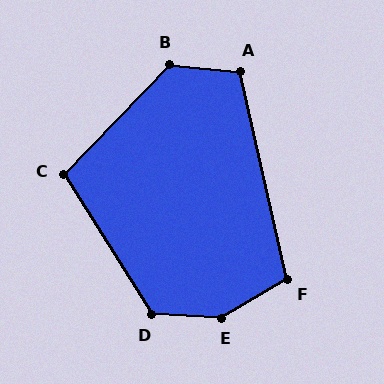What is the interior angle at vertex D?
Approximately 125 degrees (obtuse).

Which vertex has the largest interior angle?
E, at approximately 147 degrees.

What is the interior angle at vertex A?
Approximately 109 degrees (obtuse).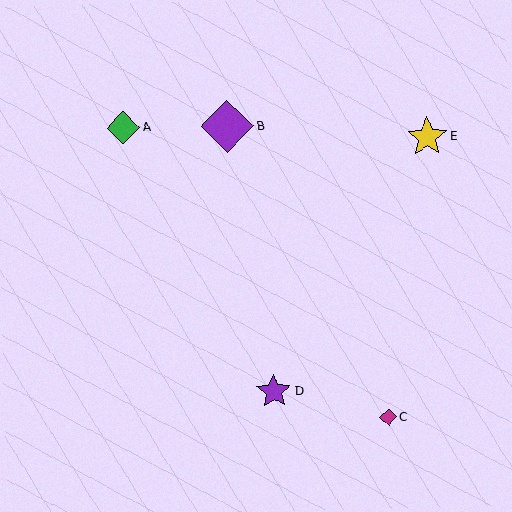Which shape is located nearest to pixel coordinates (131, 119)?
The green diamond (labeled A) at (123, 128) is nearest to that location.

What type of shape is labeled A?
Shape A is a green diamond.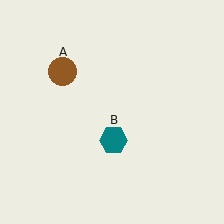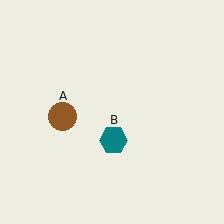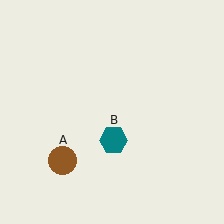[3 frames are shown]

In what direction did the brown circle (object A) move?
The brown circle (object A) moved down.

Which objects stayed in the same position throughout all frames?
Teal hexagon (object B) remained stationary.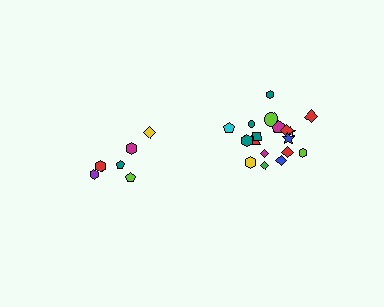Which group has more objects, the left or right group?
The right group.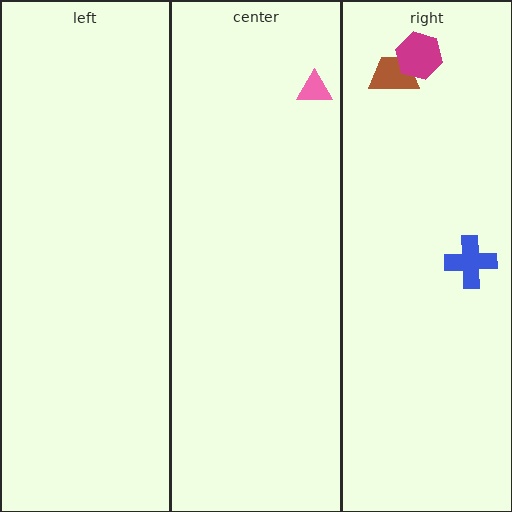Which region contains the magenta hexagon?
The right region.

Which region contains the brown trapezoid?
The right region.